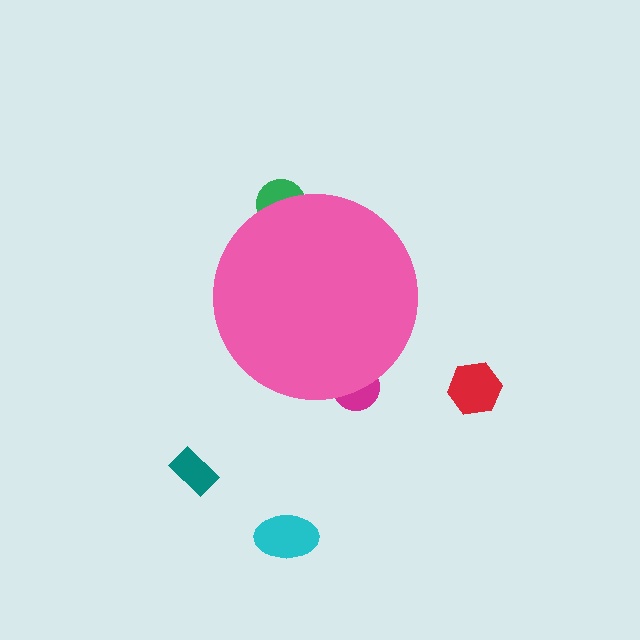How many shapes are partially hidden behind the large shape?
2 shapes are partially hidden.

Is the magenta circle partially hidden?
Yes, the magenta circle is partially hidden behind the pink circle.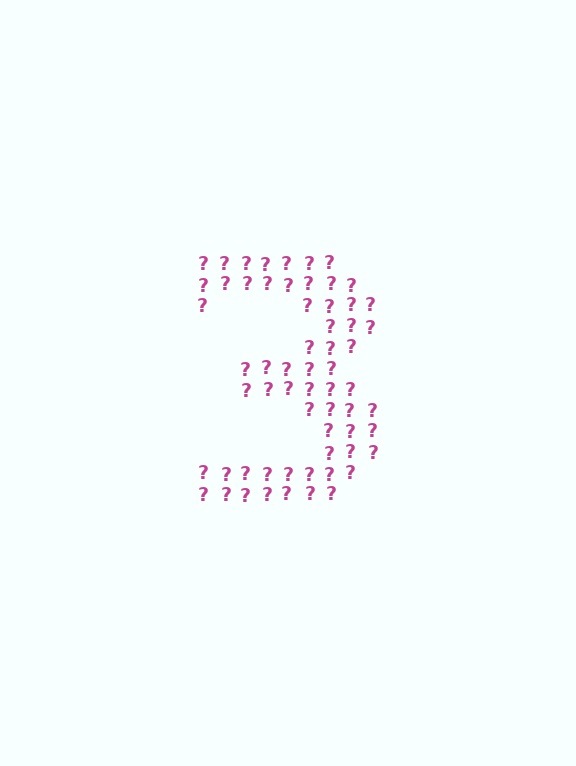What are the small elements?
The small elements are question marks.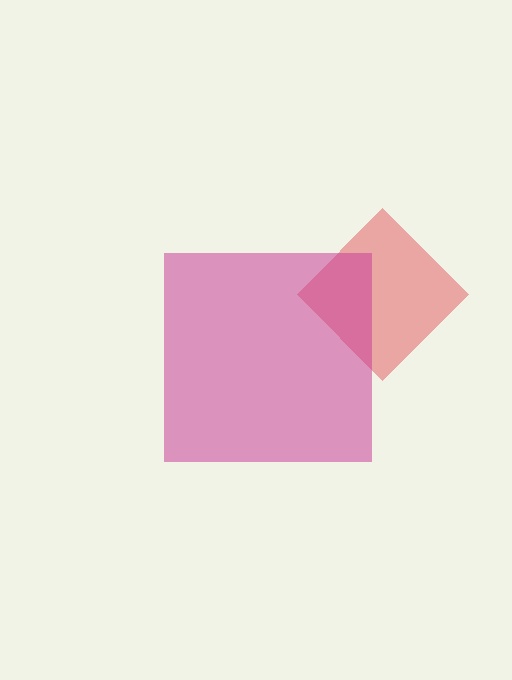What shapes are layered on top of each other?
The layered shapes are: a red diamond, a magenta square.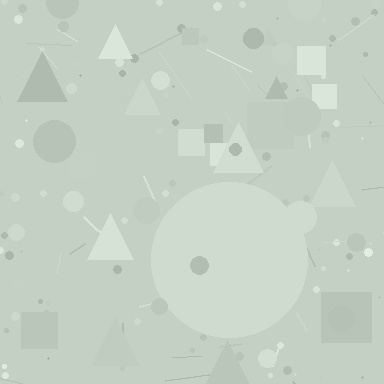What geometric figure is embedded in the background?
A circle is embedded in the background.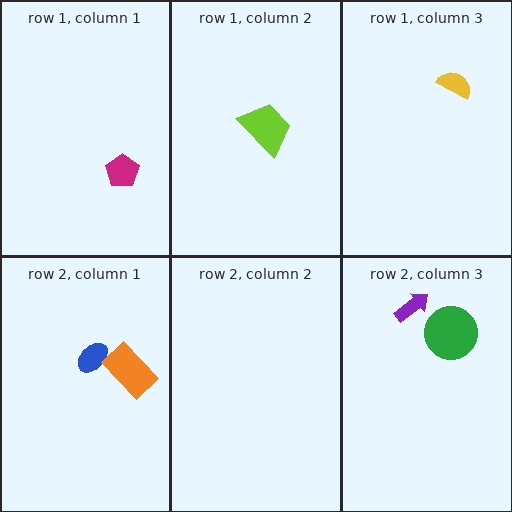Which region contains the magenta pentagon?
The row 1, column 1 region.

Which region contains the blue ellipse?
The row 2, column 1 region.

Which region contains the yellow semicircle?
The row 1, column 3 region.